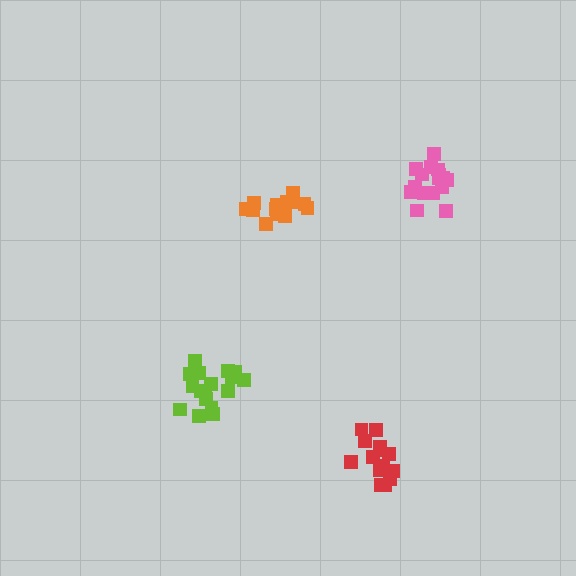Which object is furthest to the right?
The pink cluster is rightmost.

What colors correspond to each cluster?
The clusters are colored: pink, red, lime, orange.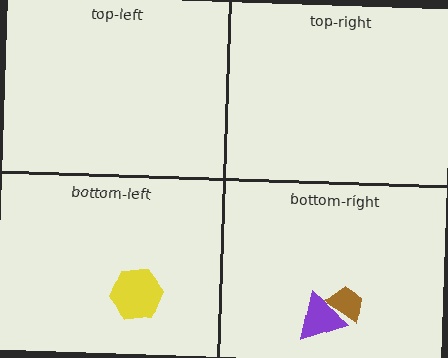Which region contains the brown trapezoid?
The bottom-right region.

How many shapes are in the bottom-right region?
2.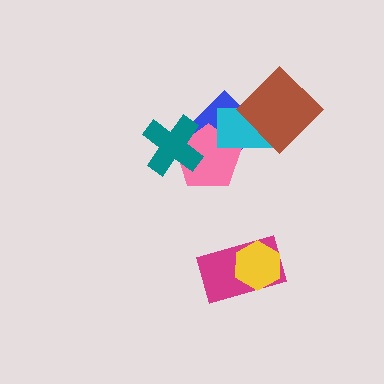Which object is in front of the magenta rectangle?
The yellow hexagon is in front of the magenta rectangle.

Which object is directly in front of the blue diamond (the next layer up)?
The pink pentagon is directly in front of the blue diamond.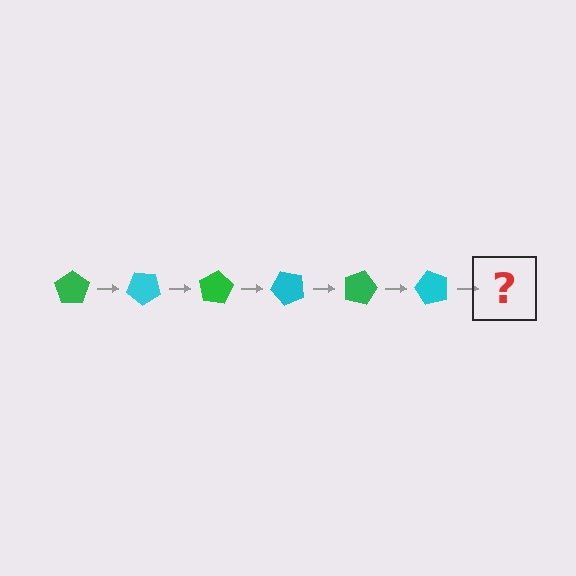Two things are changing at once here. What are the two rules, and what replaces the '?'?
The two rules are that it rotates 40 degrees each step and the color cycles through green and cyan. The '?' should be a green pentagon, rotated 240 degrees from the start.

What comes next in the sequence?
The next element should be a green pentagon, rotated 240 degrees from the start.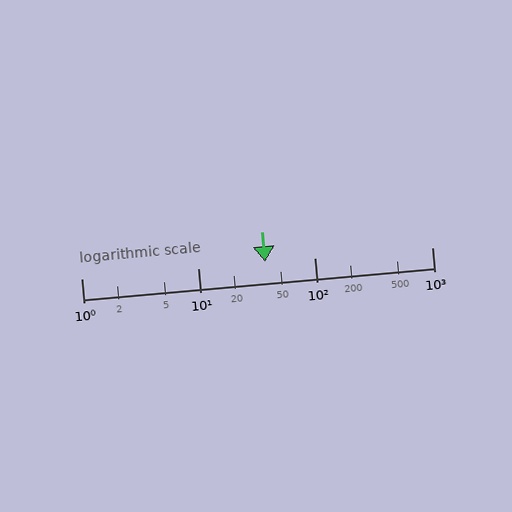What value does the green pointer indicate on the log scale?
The pointer indicates approximately 37.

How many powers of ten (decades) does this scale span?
The scale spans 3 decades, from 1 to 1000.